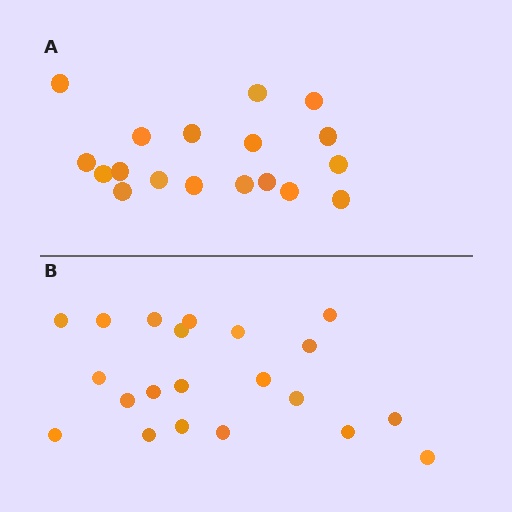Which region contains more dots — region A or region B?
Region B (the bottom region) has more dots.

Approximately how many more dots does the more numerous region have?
Region B has just a few more — roughly 2 or 3 more dots than region A.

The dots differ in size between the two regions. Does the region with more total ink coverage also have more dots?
No. Region A has more total ink coverage because its dots are larger, but region B actually contains more individual dots. Total area can be misleading — the number of items is what matters here.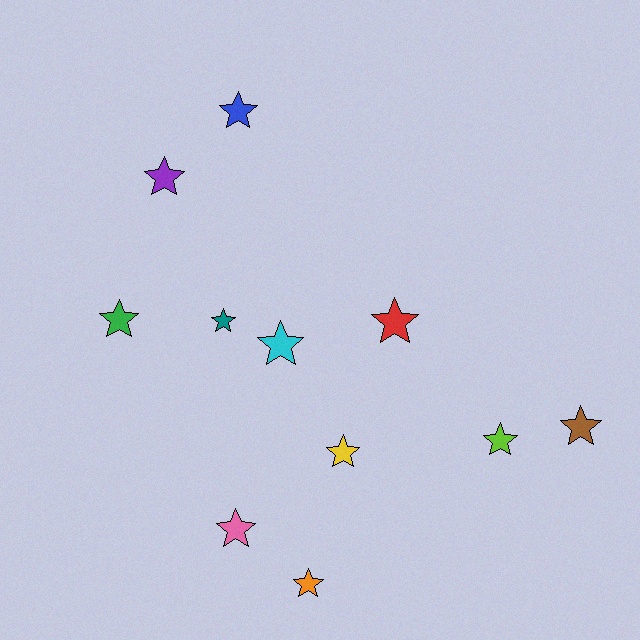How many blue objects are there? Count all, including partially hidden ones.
There is 1 blue object.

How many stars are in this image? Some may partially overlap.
There are 11 stars.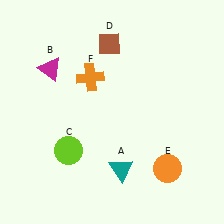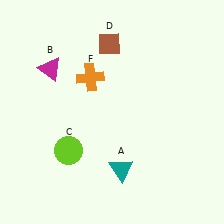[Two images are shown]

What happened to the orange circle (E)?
The orange circle (E) was removed in Image 2. It was in the bottom-right area of Image 1.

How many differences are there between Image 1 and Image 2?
There is 1 difference between the two images.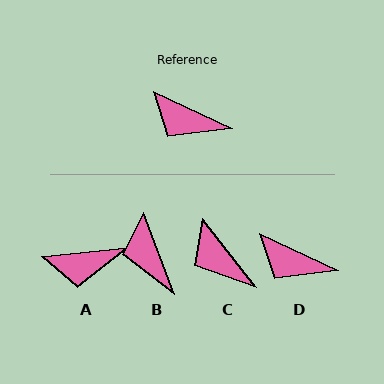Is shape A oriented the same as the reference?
No, it is off by about 32 degrees.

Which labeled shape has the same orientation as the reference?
D.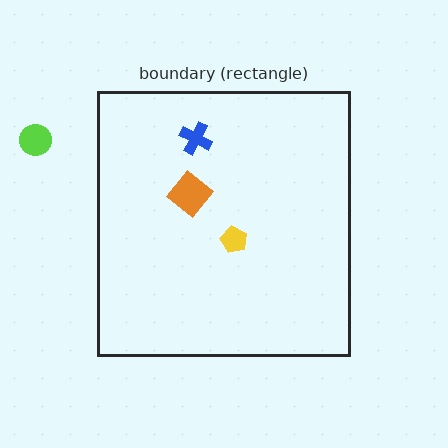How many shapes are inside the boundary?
3 inside, 1 outside.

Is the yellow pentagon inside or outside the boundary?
Inside.